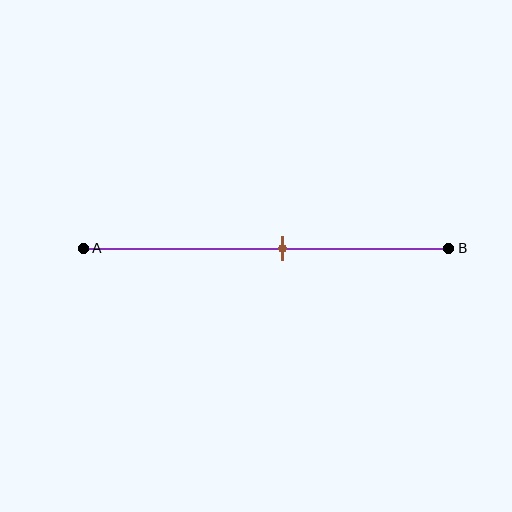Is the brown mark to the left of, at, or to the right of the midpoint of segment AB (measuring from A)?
The brown mark is to the right of the midpoint of segment AB.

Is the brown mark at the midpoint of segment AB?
No, the mark is at about 55% from A, not at the 50% midpoint.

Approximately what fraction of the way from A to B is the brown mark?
The brown mark is approximately 55% of the way from A to B.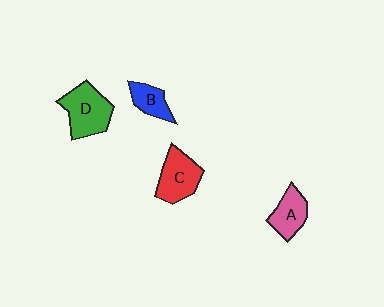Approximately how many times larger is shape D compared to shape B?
Approximately 1.9 times.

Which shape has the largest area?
Shape D (green).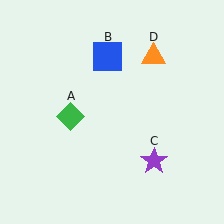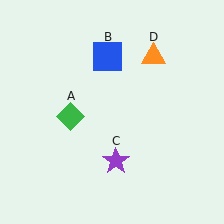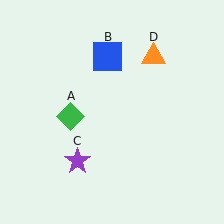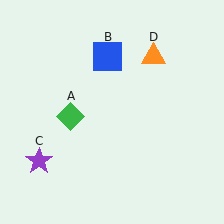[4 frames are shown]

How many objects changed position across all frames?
1 object changed position: purple star (object C).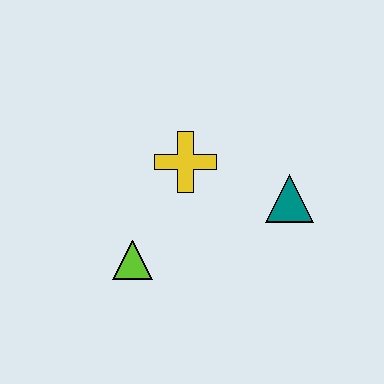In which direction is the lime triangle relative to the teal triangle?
The lime triangle is to the left of the teal triangle.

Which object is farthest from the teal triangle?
The lime triangle is farthest from the teal triangle.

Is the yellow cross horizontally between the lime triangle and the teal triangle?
Yes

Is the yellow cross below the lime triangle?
No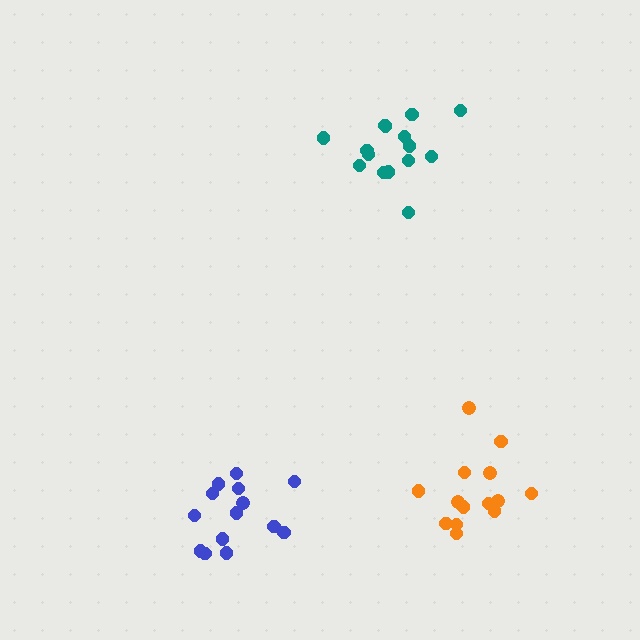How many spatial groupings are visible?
There are 3 spatial groupings.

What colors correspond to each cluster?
The clusters are colored: orange, teal, blue.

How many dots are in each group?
Group 1: 14 dots, Group 2: 15 dots, Group 3: 14 dots (43 total).